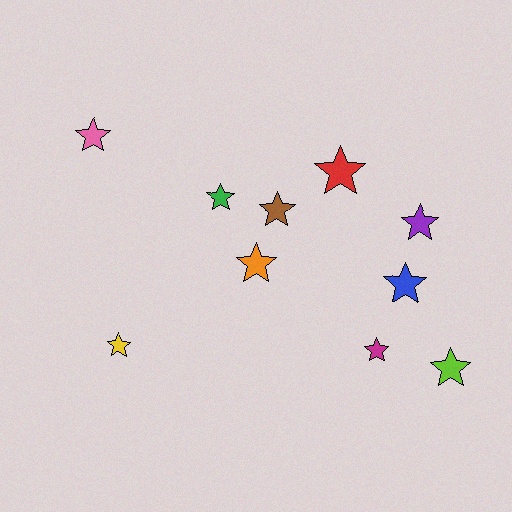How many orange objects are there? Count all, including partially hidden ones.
There is 1 orange object.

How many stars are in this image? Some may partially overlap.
There are 10 stars.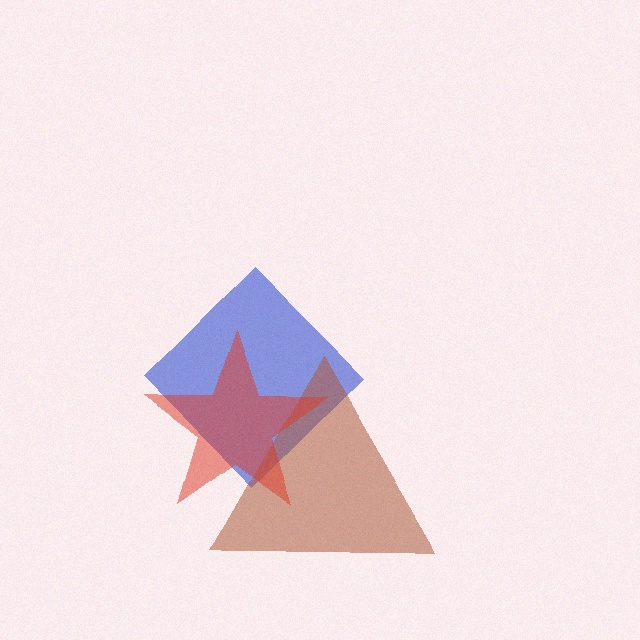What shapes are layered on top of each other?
The layered shapes are: a blue diamond, a brown triangle, a red star.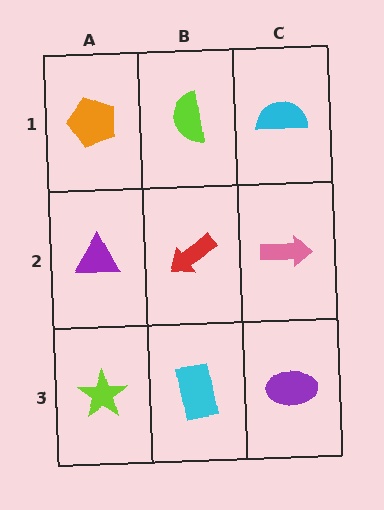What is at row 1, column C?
A cyan semicircle.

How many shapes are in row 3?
3 shapes.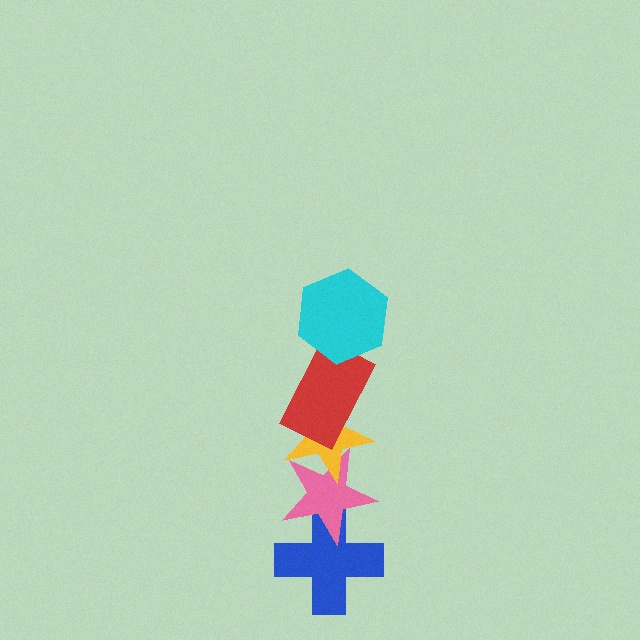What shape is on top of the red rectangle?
The cyan hexagon is on top of the red rectangle.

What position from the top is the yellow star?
The yellow star is 3rd from the top.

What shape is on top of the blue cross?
The pink star is on top of the blue cross.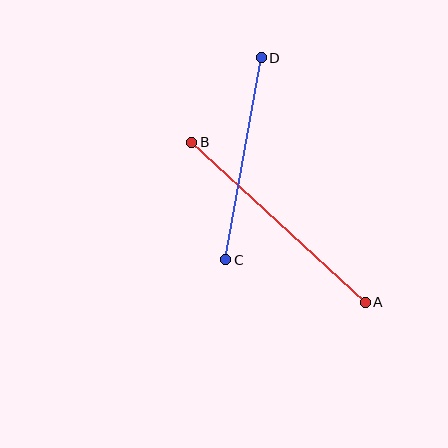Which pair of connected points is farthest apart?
Points A and B are farthest apart.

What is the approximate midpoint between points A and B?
The midpoint is at approximately (279, 222) pixels.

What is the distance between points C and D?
The distance is approximately 205 pixels.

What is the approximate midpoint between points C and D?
The midpoint is at approximately (244, 159) pixels.